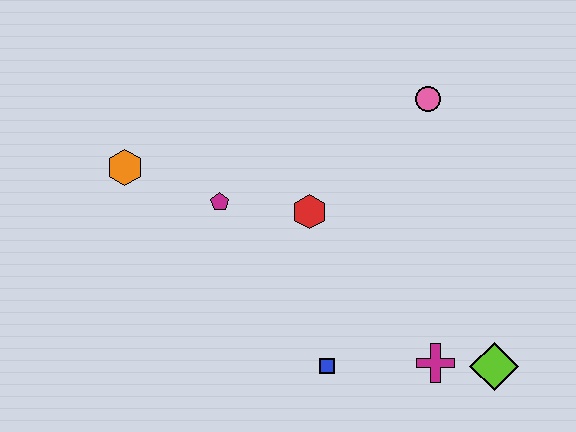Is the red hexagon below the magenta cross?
No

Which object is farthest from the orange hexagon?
The lime diamond is farthest from the orange hexagon.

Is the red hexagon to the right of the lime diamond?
No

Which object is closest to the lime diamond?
The magenta cross is closest to the lime diamond.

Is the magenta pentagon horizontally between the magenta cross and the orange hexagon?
Yes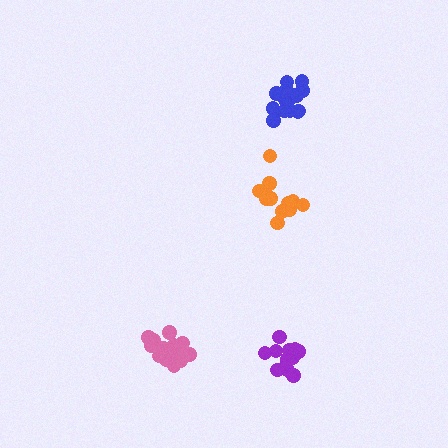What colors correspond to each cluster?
The clusters are colored: orange, purple, pink, blue.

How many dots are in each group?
Group 1: 12 dots, Group 2: 14 dots, Group 3: 17 dots, Group 4: 14 dots (57 total).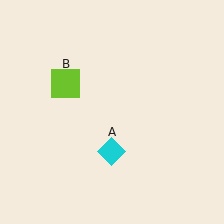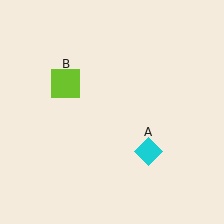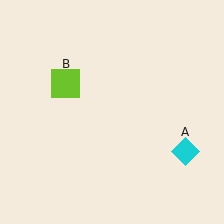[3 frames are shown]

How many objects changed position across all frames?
1 object changed position: cyan diamond (object A).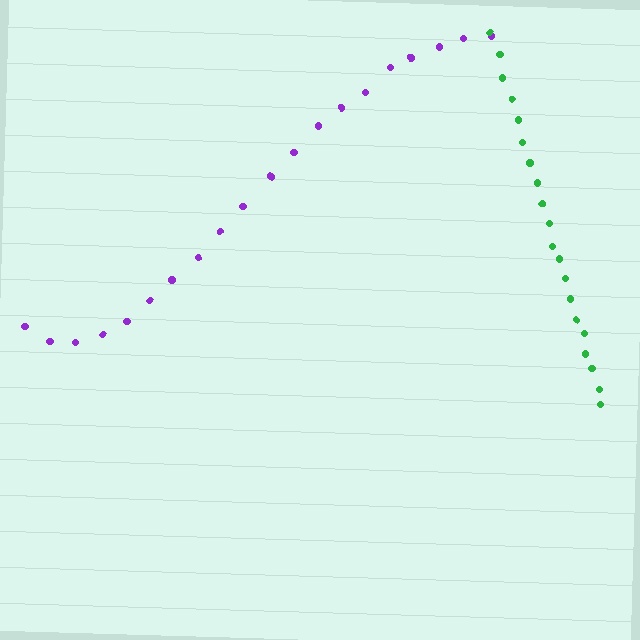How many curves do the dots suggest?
There are 2 distinct paths.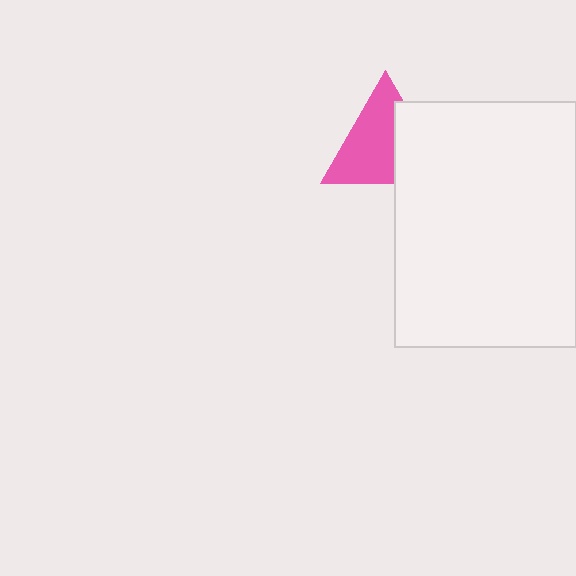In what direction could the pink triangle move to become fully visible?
The pink triangle could move left. That would shift it out from behind the white rectangle entirely.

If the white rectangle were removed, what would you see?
You would see the complete pink triangle.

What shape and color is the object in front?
The object in front is a white rectangle.